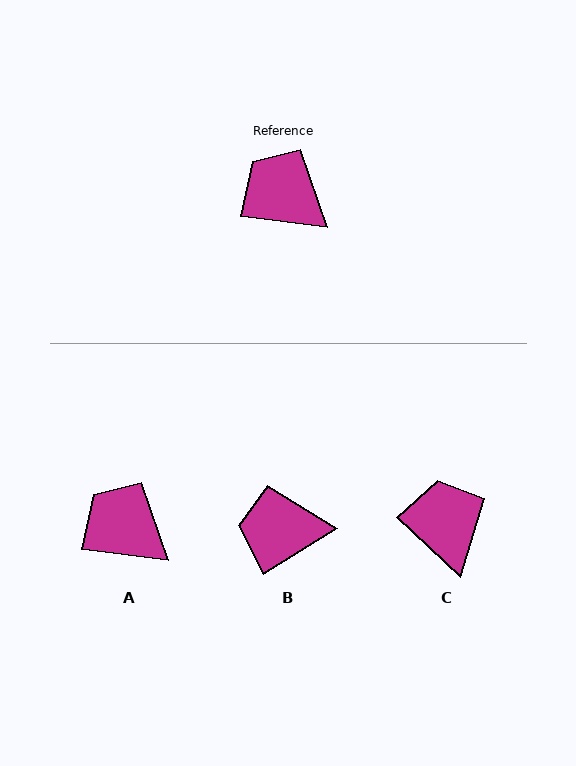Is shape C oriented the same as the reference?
No, it is off by about 36 degrees.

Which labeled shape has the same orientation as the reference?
A.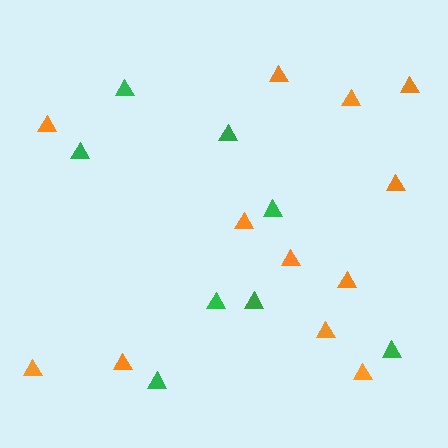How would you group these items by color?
There are 2 groups: one group of green triangles (8) and one group of orange triangles (12).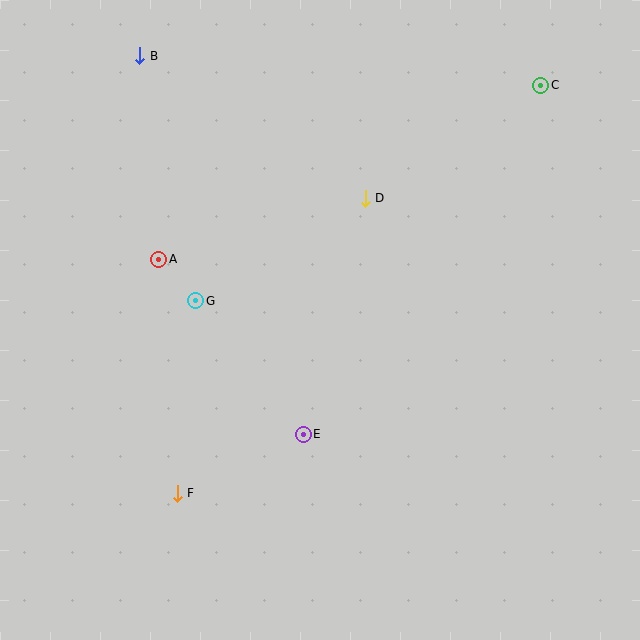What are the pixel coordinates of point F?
Point F is at (177, 493).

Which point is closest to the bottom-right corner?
Point E is closest to the bottom-right corner.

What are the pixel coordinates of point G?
Point G is at (196, 301).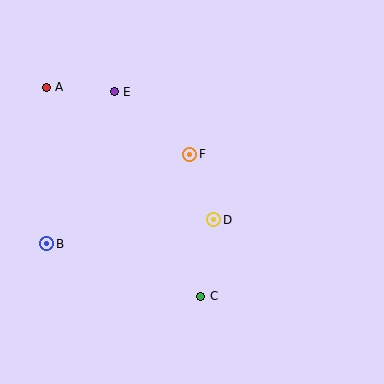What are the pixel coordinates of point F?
Point F is at (190, 154).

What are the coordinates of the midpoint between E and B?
The midpoint between E and B is at (80, 168).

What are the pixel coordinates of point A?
Point A is at (46, 87).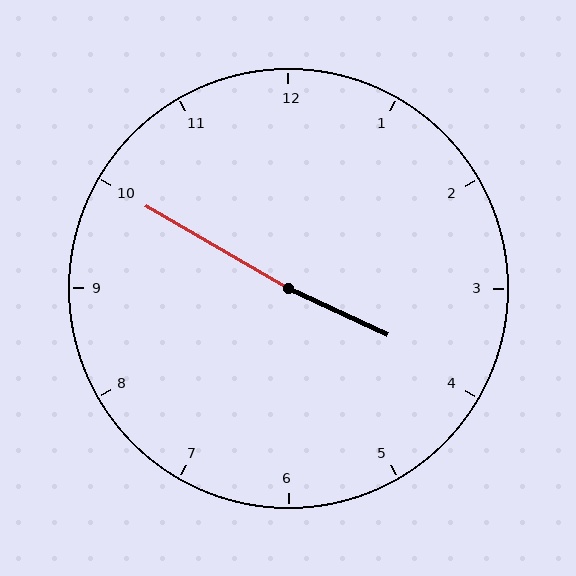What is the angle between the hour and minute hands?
Approximately 175 degrees.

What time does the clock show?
3:50.